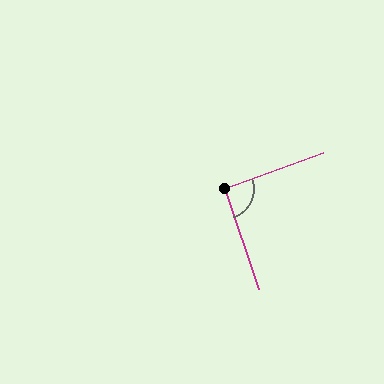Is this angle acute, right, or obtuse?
It is approximately a right angle.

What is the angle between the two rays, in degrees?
Approximately 91 degrees.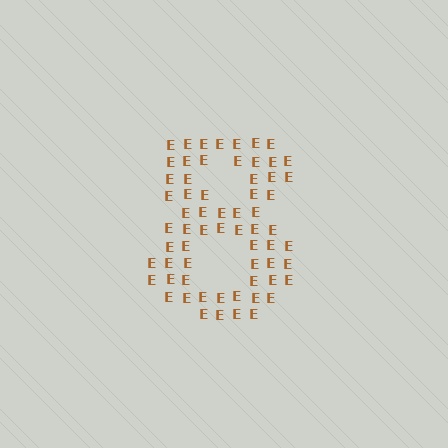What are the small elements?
The small elements are letter E's.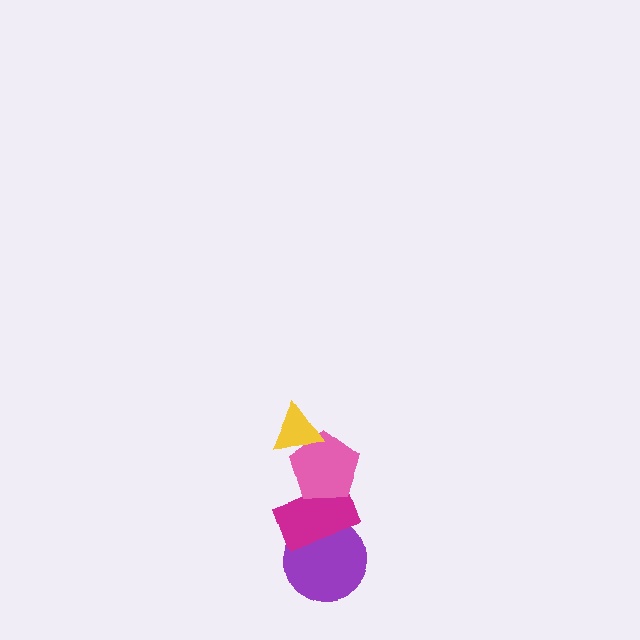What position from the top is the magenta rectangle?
The magenta rectangle is 3rd from the top.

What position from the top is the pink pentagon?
The pink pentagon is 2nd from the top.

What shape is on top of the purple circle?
The magenta rectangle is on top of the purple circle.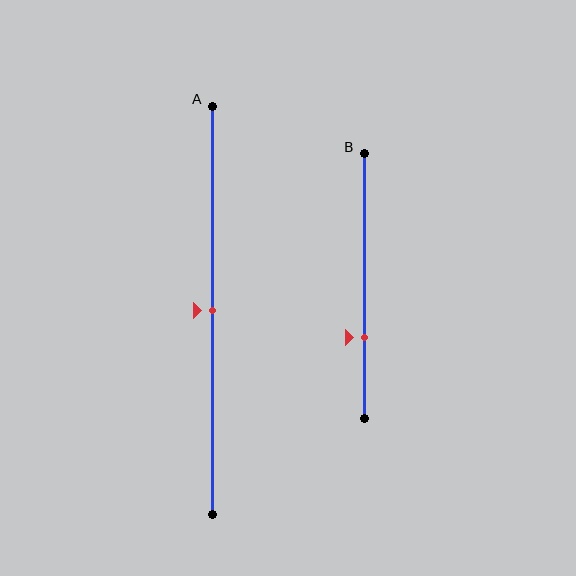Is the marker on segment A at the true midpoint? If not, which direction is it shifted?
Yes, the marker on segment A is at the true midpoint.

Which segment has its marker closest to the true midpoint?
Segment A has its marker closest to the true midpoint.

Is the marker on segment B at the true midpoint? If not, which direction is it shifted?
No, the marker on segment B is shifted downward by about 19% of the segment length.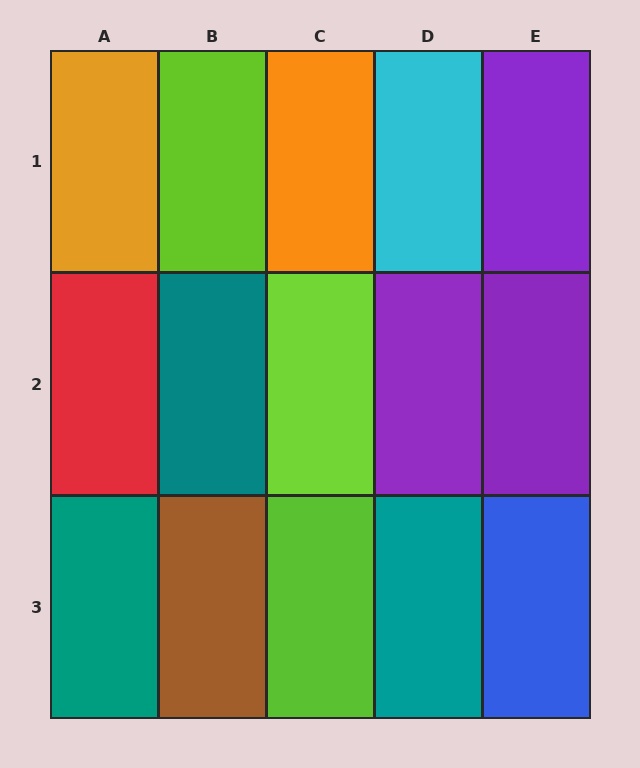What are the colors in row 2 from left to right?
Red, teal, lime, purple, purple.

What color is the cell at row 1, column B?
Lime.